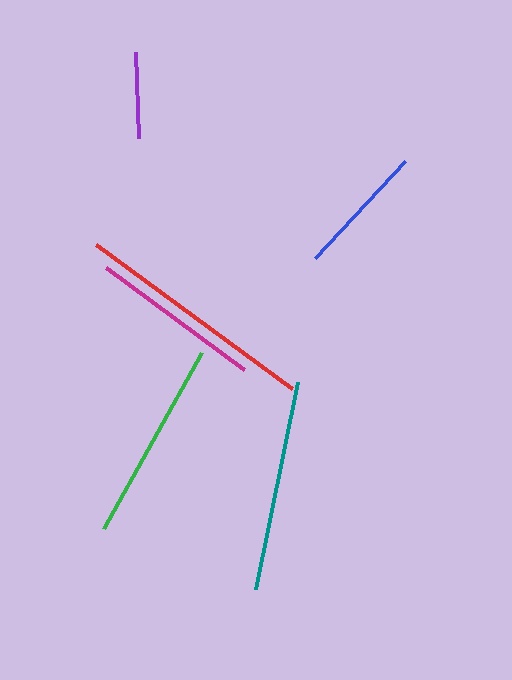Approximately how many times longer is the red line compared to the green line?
The red line is approximately 1.2 times the length of the green line.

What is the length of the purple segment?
The purple segment is approximately 86 pixels long.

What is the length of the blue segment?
The blue segment is approximately 132 pixels long.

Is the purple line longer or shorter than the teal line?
The teal line is longer than the purple line.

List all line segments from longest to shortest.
From longest to shortest: red, teal, green, magenta, blue, purple.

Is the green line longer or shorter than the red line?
The red line is longer than the green line.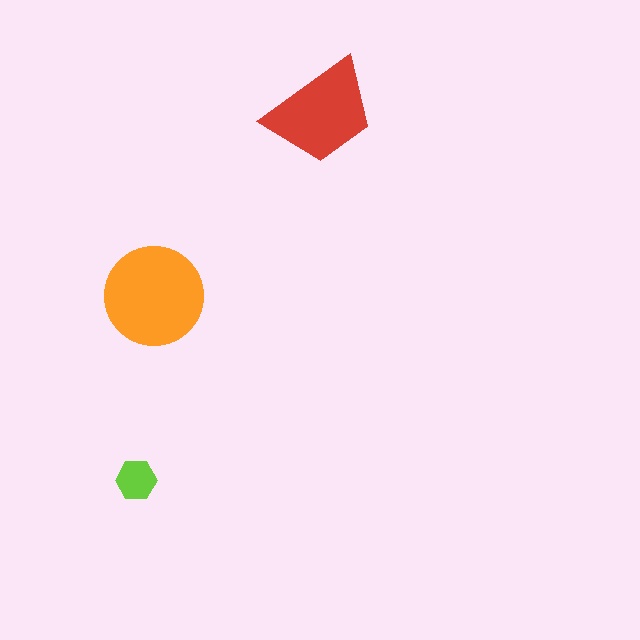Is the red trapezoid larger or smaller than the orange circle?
Smaller.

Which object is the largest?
The orange circle.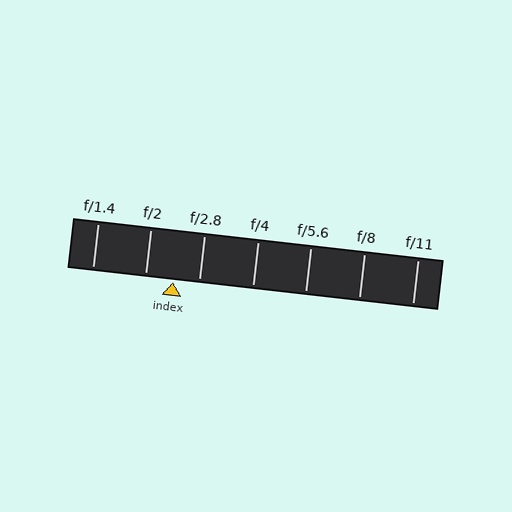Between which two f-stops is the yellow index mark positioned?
The index mark is between f/2 and f/2.8.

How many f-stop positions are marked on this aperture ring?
There are 7 f-stop positions marked.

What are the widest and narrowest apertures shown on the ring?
The widest aperture shown is f/1.4 and the narrowest is f/11.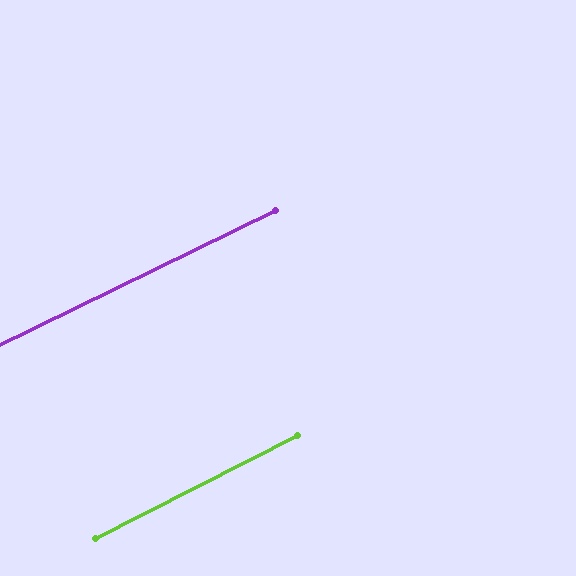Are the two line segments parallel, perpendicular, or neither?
Parallel — their directions differ by only 1.2°.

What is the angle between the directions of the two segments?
Approximately 1 degree.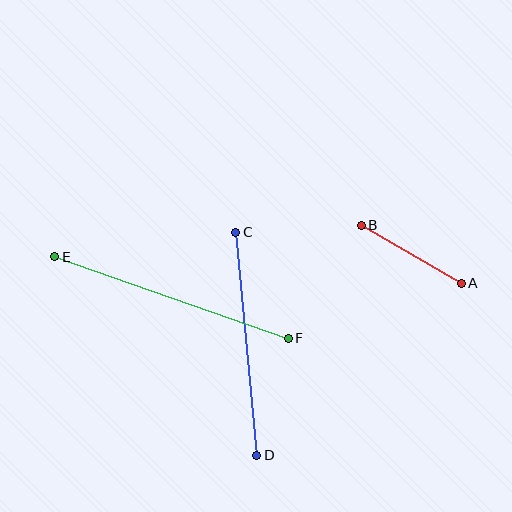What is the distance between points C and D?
The distance is approximately 224 pixels.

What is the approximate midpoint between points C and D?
The midpoint is at approximately (246, 344) pixels.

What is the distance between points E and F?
The distance is approximately 247 pixels.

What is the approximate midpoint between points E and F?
The midpoint is at approximately (172, 297) pixels.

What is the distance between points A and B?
The distance is approximately 115 pixels.